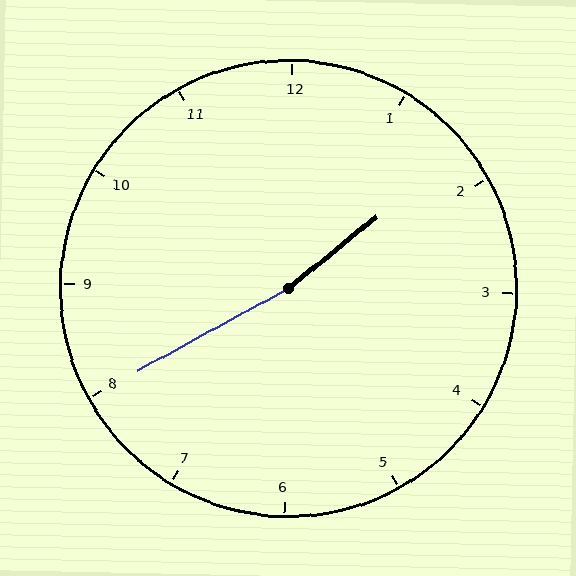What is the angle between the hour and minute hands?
Approximately 170 degrees.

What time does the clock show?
1:40.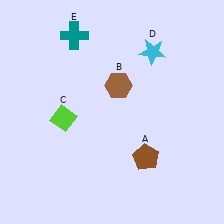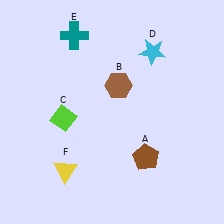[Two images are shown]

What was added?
A yellow triangle (F) was added in Image 2.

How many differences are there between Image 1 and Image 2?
There is 1 difference between the two images.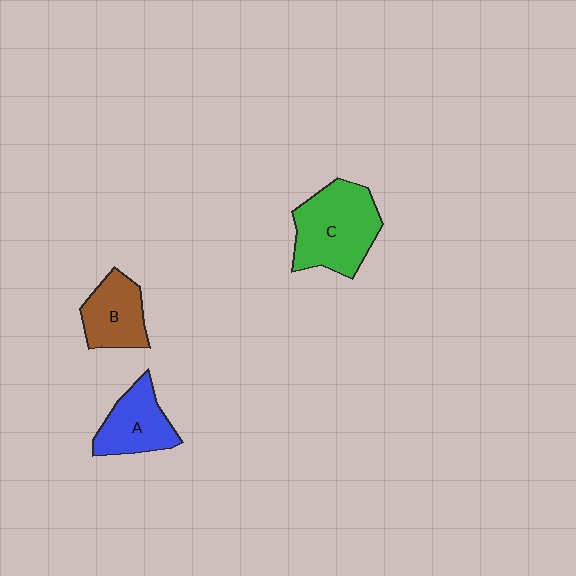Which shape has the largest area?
Shape C (green).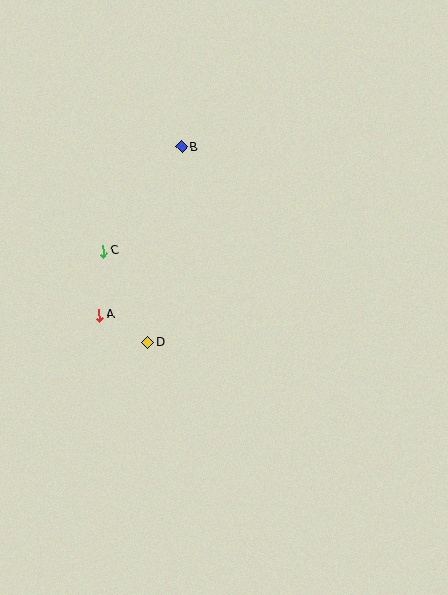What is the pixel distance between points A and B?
The distance between A and B is 187 pixels.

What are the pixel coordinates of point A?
Point A is at (99, 315).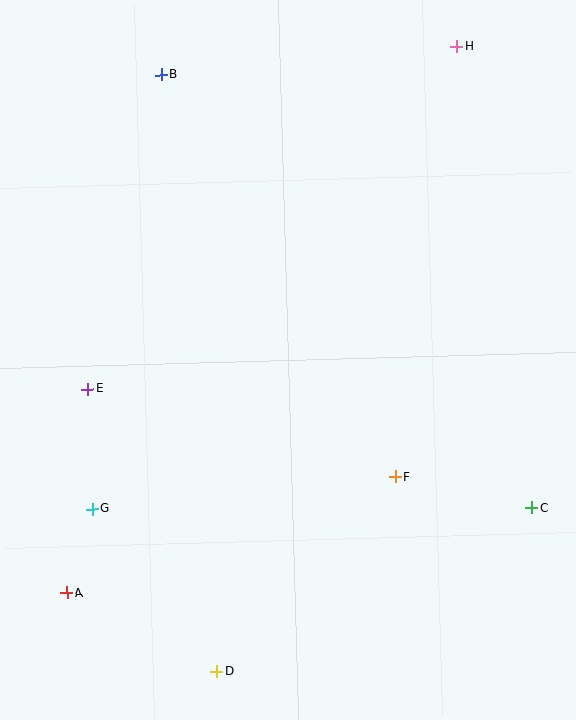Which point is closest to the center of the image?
Point F at (396, 477) is closest to the center.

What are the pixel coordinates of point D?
Point D is at (217, 671).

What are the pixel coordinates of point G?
Point G is at (92, 509).